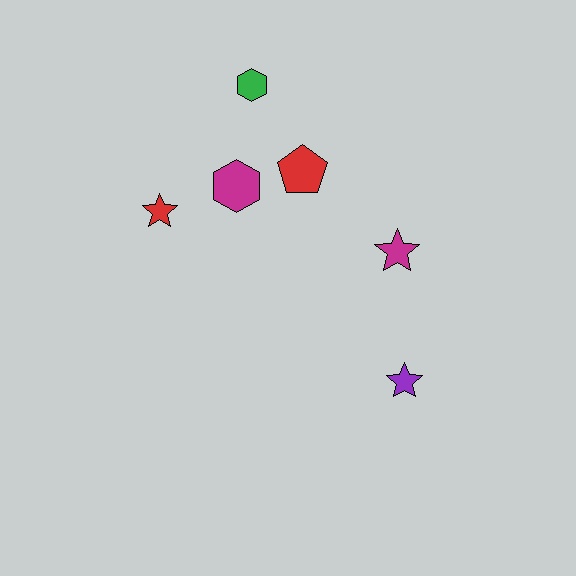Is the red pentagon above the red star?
Yes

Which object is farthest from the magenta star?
The red star is farthest from the magenta star.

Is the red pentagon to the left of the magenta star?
Yes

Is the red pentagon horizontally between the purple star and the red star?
Yes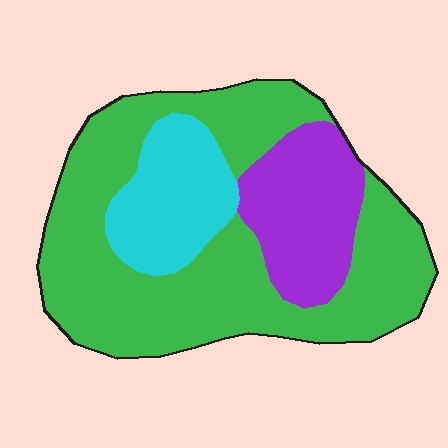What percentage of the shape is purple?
Purple covers around 20% of the shape.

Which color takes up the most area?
Green, at roughly 65%.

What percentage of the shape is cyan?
Cyan covers about 15% of the shape.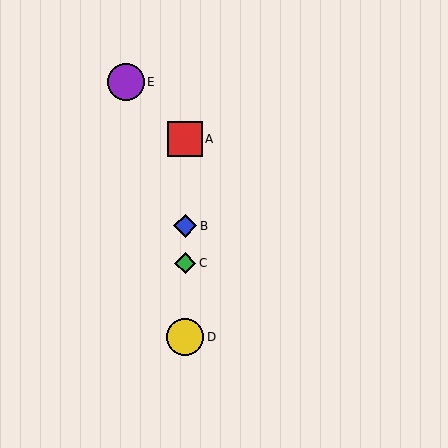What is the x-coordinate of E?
Object E is at x≈126.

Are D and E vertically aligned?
No, D is at x≈185 and E is at x≈126.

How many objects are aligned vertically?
4 objects (A, B, C, D) are aligned vertically.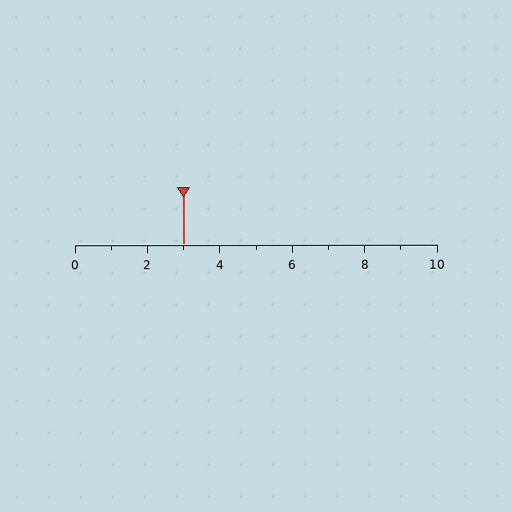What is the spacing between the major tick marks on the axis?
The major ticks are spaced 2 apart.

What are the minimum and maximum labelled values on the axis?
The axis runs from 0 to 10.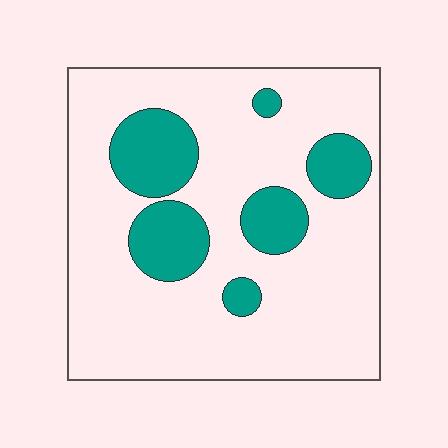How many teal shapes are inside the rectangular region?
6.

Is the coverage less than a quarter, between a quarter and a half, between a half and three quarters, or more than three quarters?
Less than a quarter.